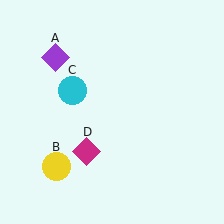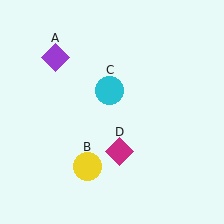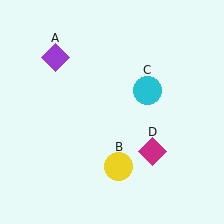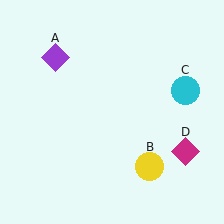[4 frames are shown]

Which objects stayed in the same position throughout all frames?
Purple diamond (object A) remained stationary.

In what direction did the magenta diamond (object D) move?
The magenta diamond (object D) moved right.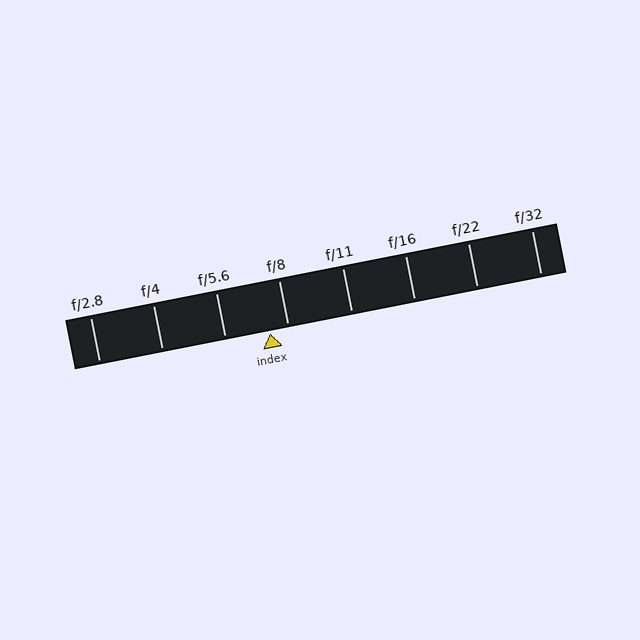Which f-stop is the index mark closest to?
The index mark is closest to f/8.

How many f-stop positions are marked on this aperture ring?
There are 8 f-stop positions marked.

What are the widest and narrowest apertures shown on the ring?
The widest aperture shown is f/2.8 and the narrowest is f/32.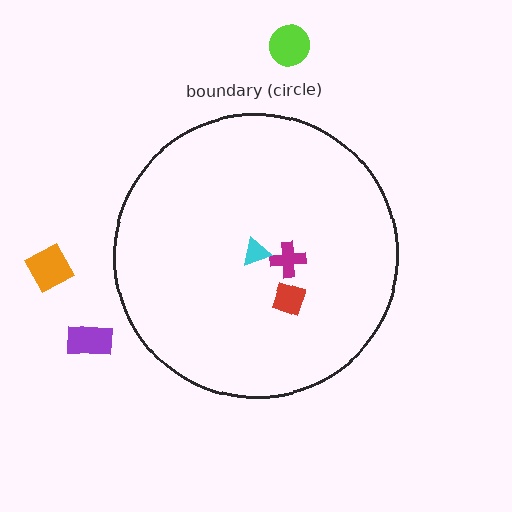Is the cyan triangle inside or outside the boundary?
Inside.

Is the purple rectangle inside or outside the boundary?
Outside.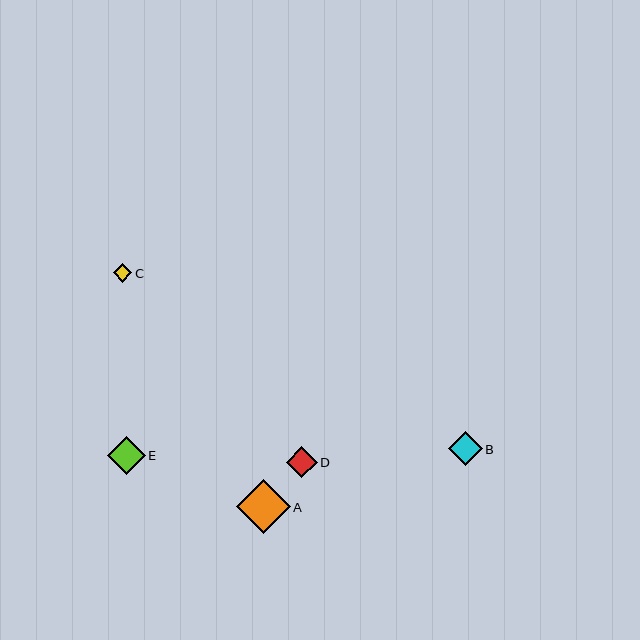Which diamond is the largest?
Diamond A is the largest with a size of approximately 54 pixels.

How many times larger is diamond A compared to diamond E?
Diamond A is approximately 1.4 times the size of diamond E.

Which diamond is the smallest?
Diamond C is the smallest with a size of approximately 19 pixels.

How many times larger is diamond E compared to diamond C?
Diamond E is approximately 2.0 times the size of diamond C.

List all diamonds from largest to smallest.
From largest to smallest: A, E, B, D, C.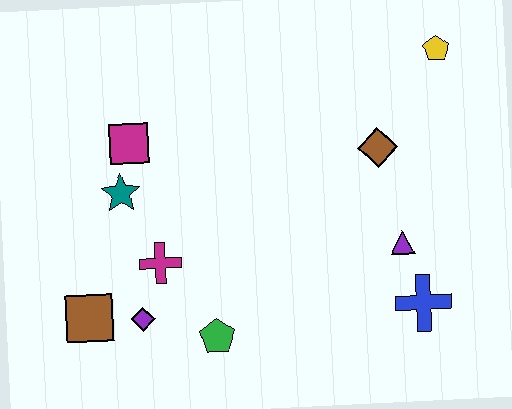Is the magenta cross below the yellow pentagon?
Yes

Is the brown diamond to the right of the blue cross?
No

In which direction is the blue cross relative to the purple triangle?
The blue cross is below the purple triangle.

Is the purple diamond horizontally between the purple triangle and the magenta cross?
No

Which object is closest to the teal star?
The magenta square is closest to the teal star.